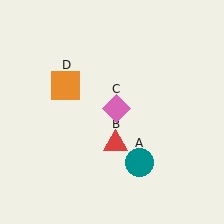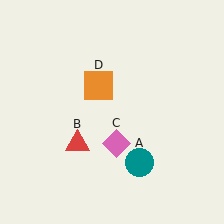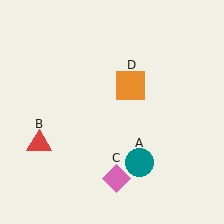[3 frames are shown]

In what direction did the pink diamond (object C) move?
The pink diamond (object C) moved down.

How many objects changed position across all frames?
3 objects changed position: red triangle (object B), pink diamond (object C), orange square (object D).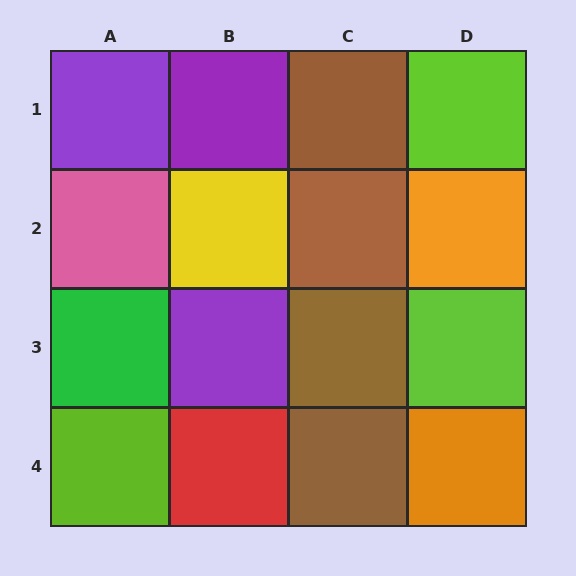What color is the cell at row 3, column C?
Brown.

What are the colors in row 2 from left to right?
Pink, yellow, brown, orange.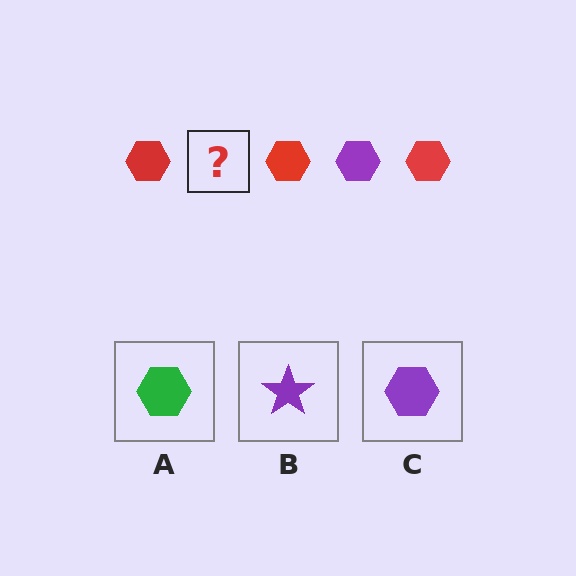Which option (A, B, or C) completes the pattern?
C.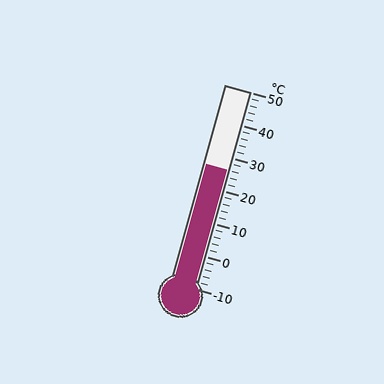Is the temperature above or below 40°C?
The temperature is below 40°C.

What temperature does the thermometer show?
The thermometer shows approximately 26°C.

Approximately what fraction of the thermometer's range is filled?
The thermometer is filled to approximately 60% of its range.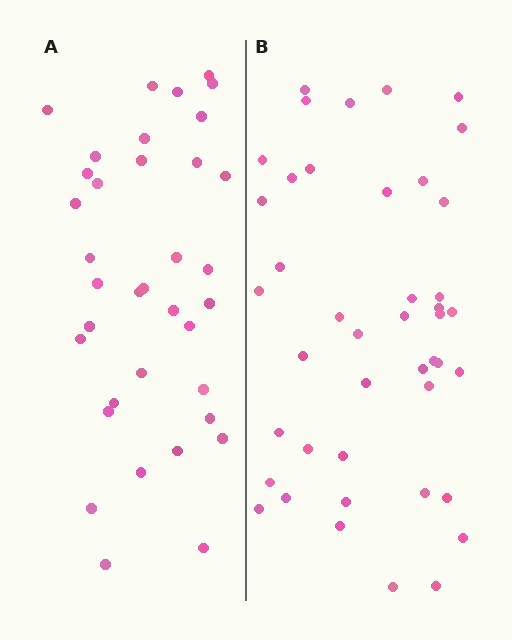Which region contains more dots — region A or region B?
Region B (the right region) has more dots.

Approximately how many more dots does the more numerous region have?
Region B has roughly 8 or so more dots than region A.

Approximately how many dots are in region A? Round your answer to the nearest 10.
About 40 dots. (The exact count is 36, which rounds to 40.)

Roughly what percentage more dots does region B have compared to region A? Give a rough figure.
About 20% more.